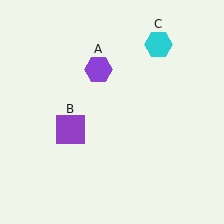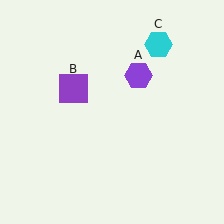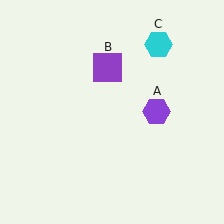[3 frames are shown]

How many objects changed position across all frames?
2 objects changed position: purple hexagon (object A), purple square (object B).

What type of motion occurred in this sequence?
The purple hexagon (object A), purple square (object B) rotated clockwise around the center of the scene.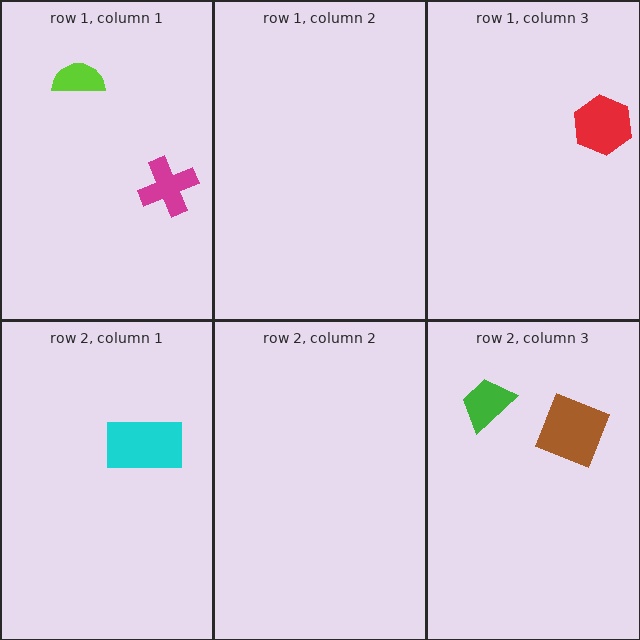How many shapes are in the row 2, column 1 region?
1.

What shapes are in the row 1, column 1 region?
The lime semicircle, the magenta cross.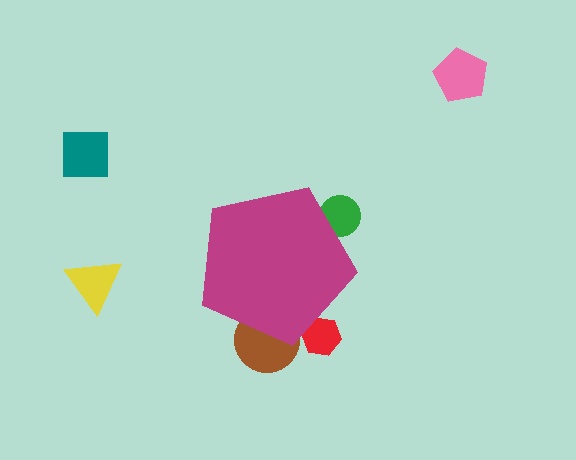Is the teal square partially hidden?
No, the teal square is fully visible.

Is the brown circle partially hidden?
Yes, the brown circle is partially hidden behind the magenta pentagon.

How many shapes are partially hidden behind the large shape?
3 shapes are partially hidden.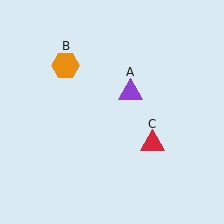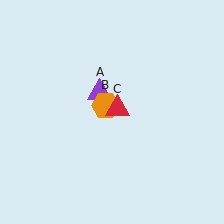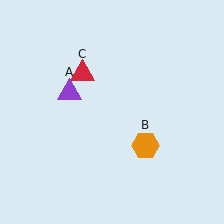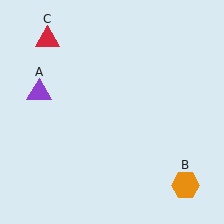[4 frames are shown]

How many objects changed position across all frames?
3 objects changed position: purple triangle (object A), orange hexagon (object B), red triangle (object C).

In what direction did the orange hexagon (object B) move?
The orange hexagon (object B) moved down and to the right.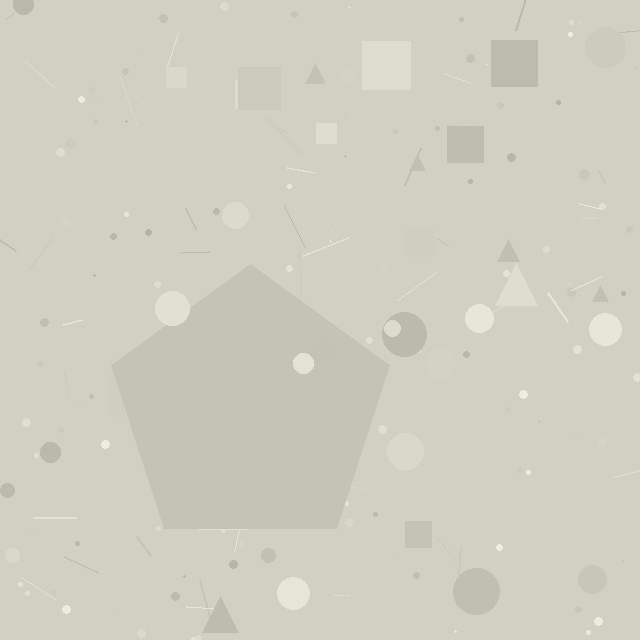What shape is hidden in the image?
A pentagon is hidden in the image.